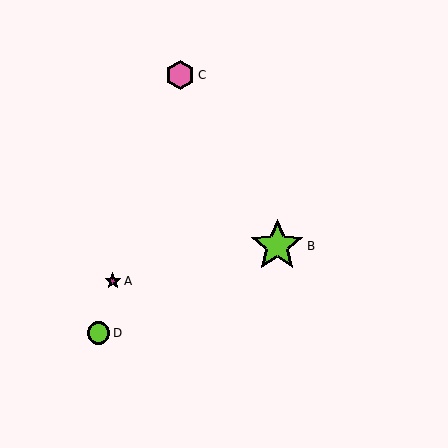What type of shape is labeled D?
Shape D is a lime circle.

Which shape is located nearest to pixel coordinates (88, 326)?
The lime circle (labeled D) at (99, 333) is nearest to that location.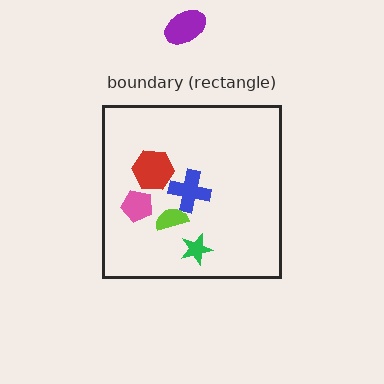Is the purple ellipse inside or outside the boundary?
Outside.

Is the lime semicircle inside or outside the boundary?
Inside.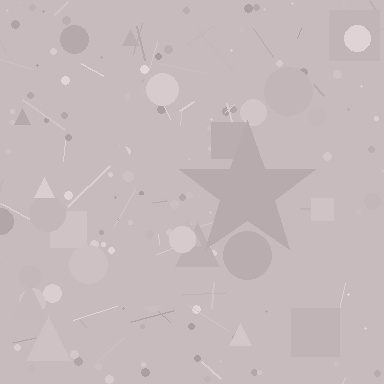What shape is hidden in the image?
A star is hidden in the image.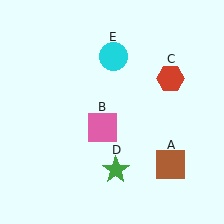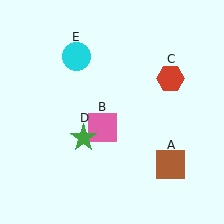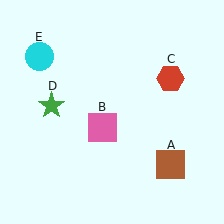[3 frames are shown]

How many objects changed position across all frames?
2 objects changed position: green star (object D), cyan circle (object E).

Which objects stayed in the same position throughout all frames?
Brown square (object A) and pink square (object B) and red hexagon (object C) remained stationary.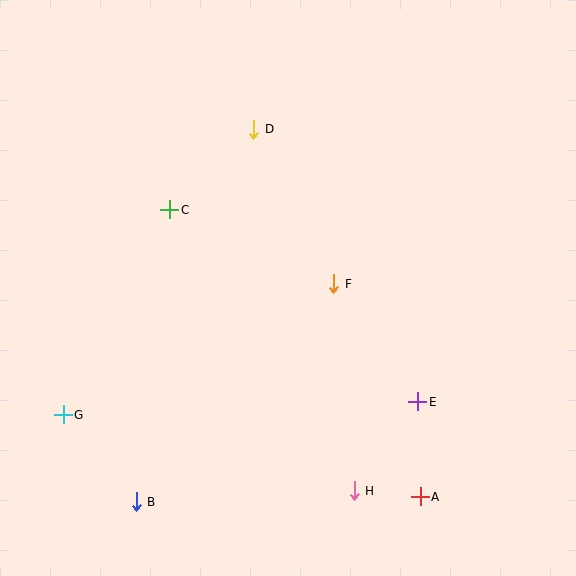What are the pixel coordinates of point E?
Point E is at (418, 402).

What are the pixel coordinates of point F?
Point F is at (334, 284).